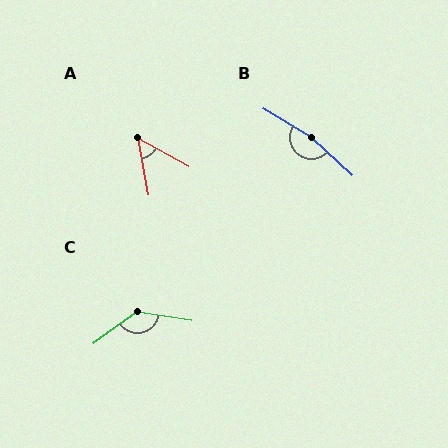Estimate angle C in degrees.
Approximately 134 degrees.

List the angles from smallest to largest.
A (50°), C (134°), B (169°).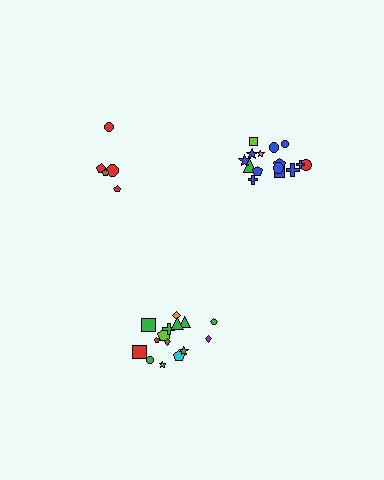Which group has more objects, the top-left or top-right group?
The top-right group.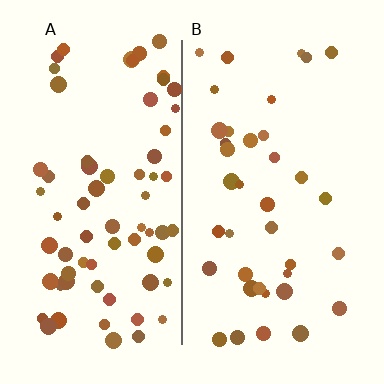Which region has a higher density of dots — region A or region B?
A (the left).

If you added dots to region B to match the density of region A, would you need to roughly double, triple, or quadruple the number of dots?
Approximately double.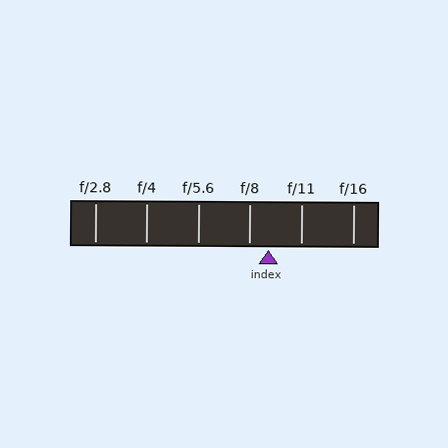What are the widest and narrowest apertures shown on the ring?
The widest aperture shown is f/2.8 and the narrowest is f/16.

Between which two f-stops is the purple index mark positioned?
The index mark is between f/8 and f/11.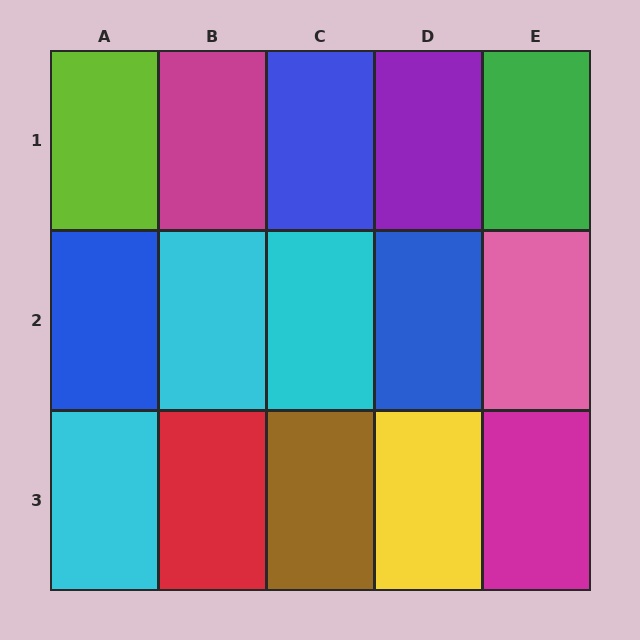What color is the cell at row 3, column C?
Brown.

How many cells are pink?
1 cell is pink.